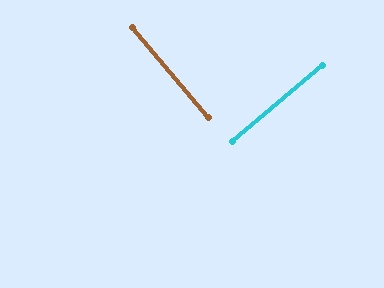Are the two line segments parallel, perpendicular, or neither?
Perpendicular — they meet at approximately 90°.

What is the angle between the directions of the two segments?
Approximately 90 degrees.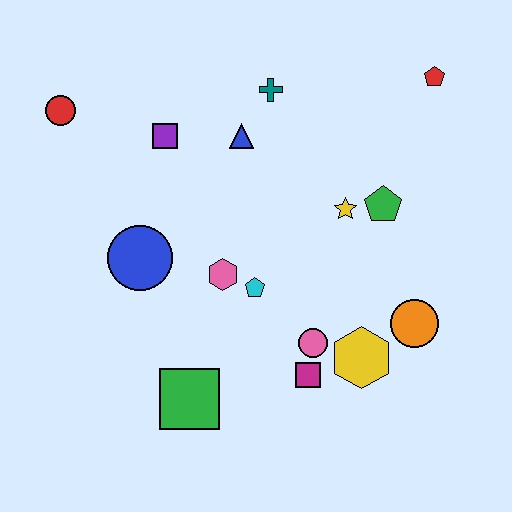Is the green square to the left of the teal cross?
Yes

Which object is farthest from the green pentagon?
The red circle is farthest from the green pentagon.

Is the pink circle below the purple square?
Yes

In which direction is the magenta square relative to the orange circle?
The magenta square is to the left of the orange circle.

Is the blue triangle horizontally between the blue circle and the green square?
No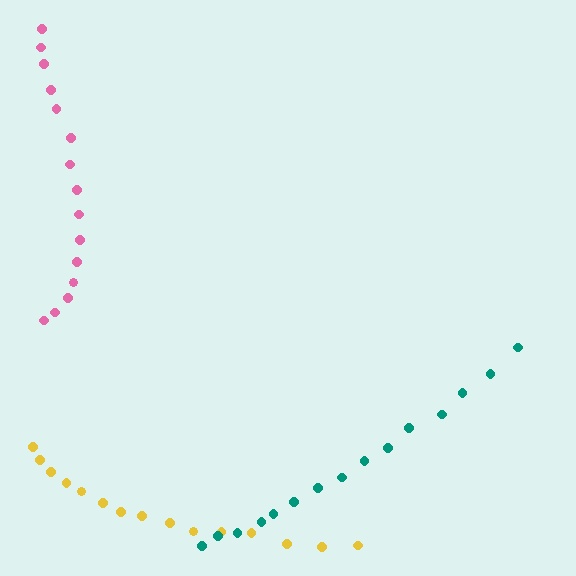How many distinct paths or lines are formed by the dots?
There are 3 distinct paths.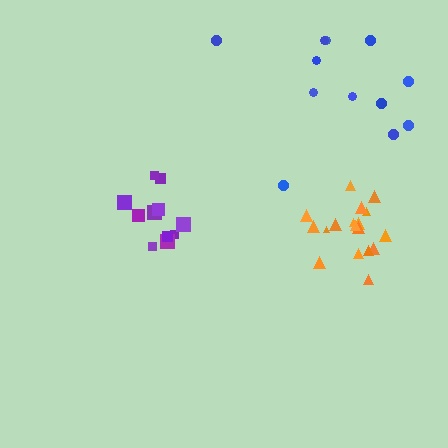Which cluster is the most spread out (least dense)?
Blue.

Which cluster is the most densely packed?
Orange.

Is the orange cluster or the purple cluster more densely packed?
Orange.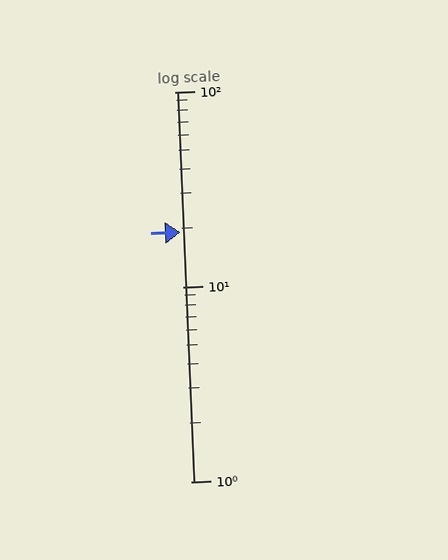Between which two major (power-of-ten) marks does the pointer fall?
The pointer is between 10 and 100.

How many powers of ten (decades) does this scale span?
The scale spans 2 decades, from 1 to 100.